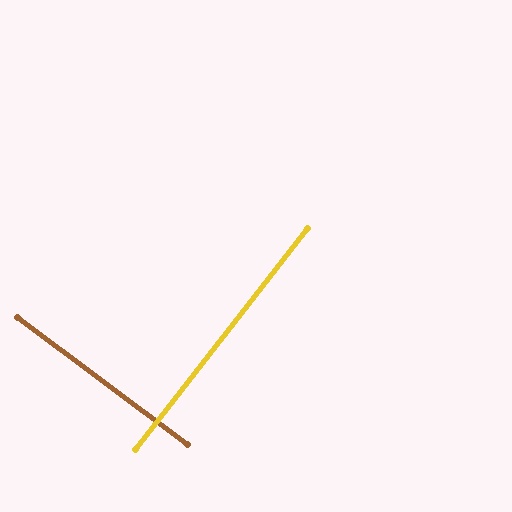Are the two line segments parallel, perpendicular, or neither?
Perpendicular — they meet at approximately 89°.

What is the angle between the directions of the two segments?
Approximately 89 degrees.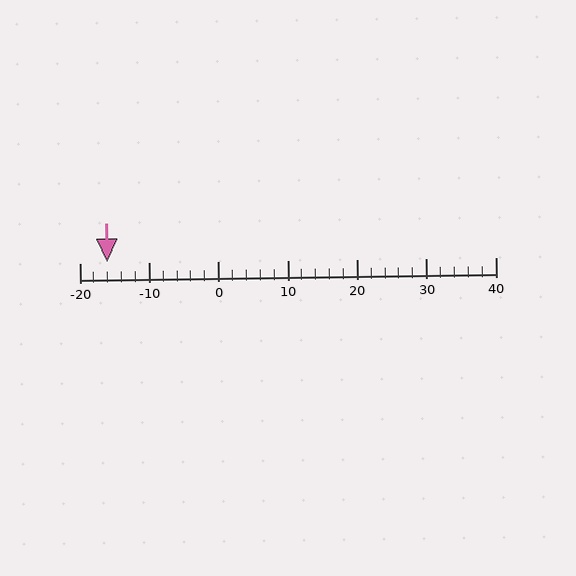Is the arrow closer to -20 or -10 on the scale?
The arrow is closer to -20.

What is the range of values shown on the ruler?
The ruler shows values from -20 to 40.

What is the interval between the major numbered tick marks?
The major tick marks are spaced 10 units apart.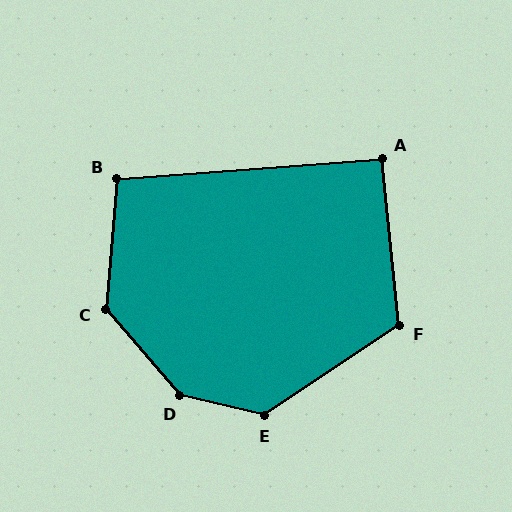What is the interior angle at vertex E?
Approximately 134 degrees (obtuse).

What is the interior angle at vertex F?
Approximately 118 degrees (obtuse).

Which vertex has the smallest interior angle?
A, at approximately 92 degrees.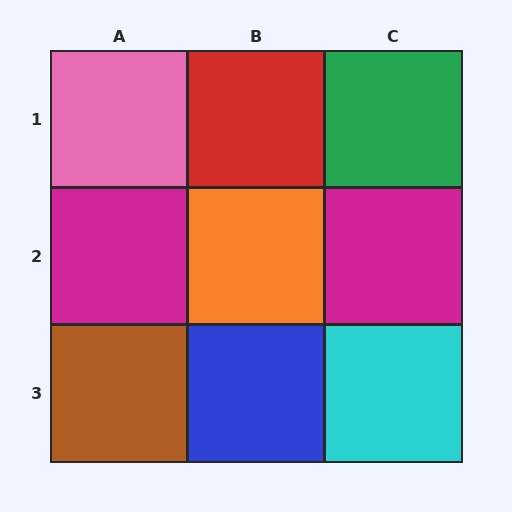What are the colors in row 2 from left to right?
Magenta, orange, magenta.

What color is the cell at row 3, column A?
Brown.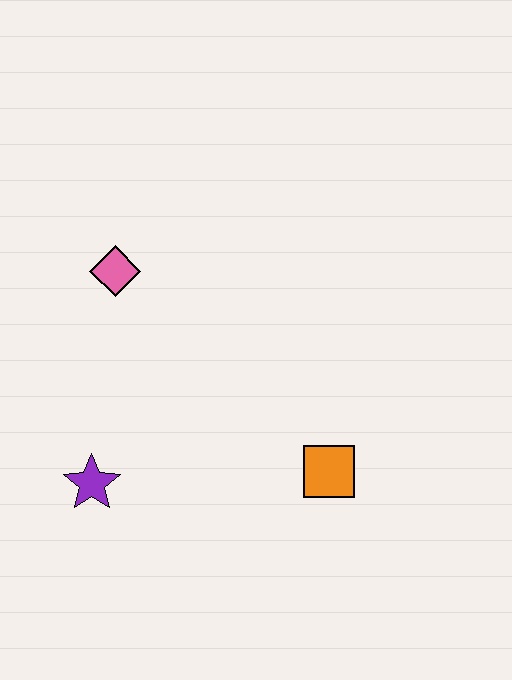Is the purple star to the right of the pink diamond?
No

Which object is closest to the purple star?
The pink diamond is closest to the purple star.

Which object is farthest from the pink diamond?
The orange square is farthest from the pink diamond.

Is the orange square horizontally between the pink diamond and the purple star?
No